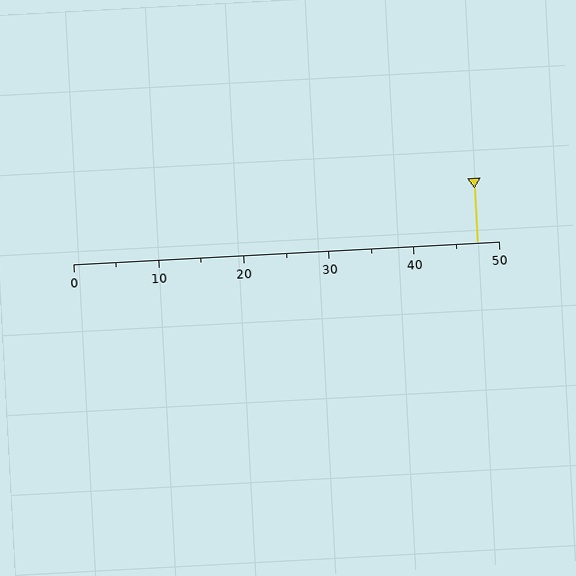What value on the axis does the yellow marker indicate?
The marker indicates approximately 47.5.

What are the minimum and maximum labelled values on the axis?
The axis runs from 0 to 50.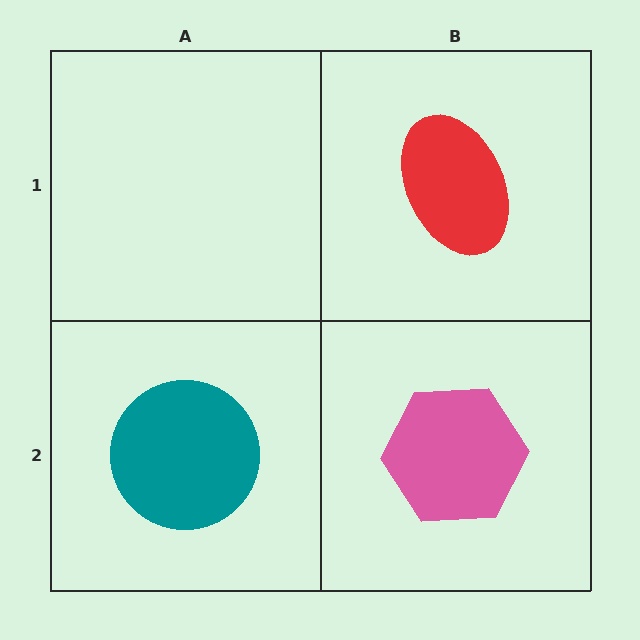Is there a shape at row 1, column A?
No, that cell is empty.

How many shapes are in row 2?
2 shapes.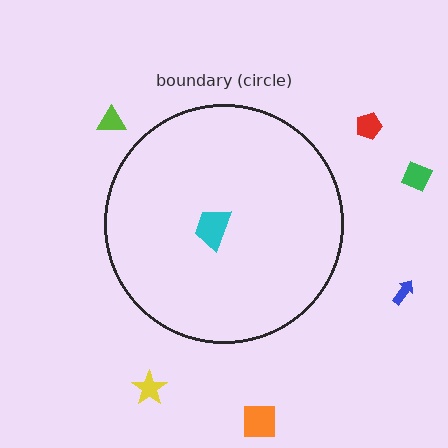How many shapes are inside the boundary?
1 inside, 6 outside.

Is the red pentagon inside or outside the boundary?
Outside.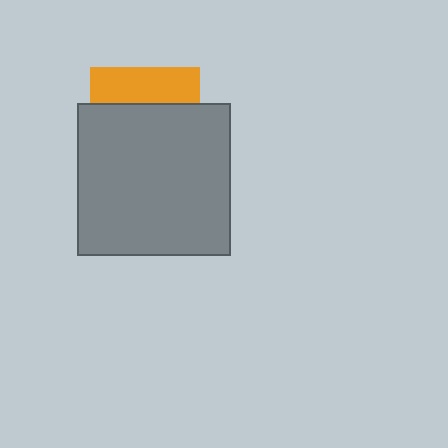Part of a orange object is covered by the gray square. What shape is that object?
It is a square.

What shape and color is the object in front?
The object in front is a gray square.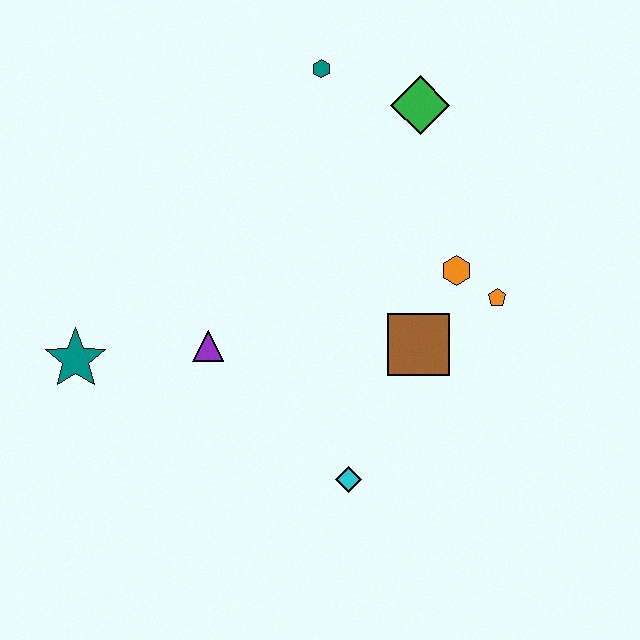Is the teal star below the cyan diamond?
No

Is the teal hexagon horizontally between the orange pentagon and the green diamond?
No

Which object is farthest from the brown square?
The teal star is farthest from the brown square.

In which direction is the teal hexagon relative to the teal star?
The teal hexagon is above the teal star.